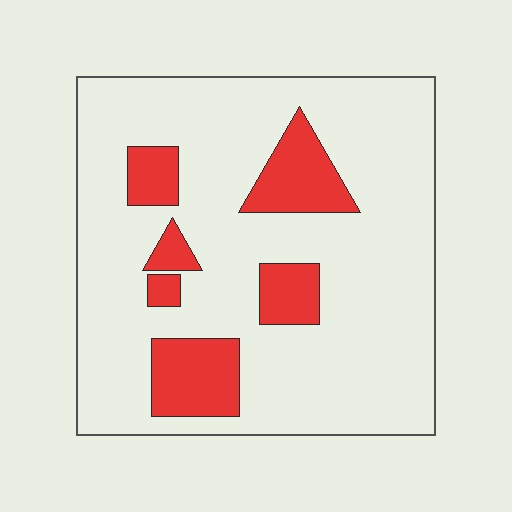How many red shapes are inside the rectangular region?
6.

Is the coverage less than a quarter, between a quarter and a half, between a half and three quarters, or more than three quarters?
Less than a quarter.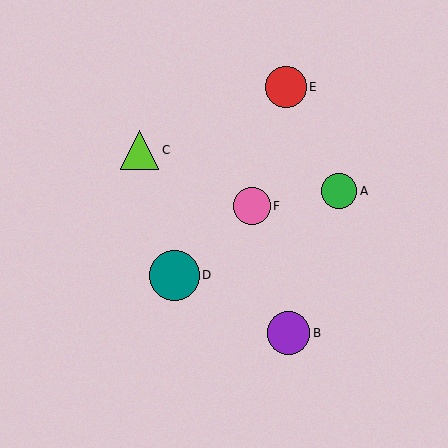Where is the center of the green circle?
The center of the green circle is at (339, 191).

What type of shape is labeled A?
Shape A is a green circle.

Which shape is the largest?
The teal circle (labeled D) is the largest.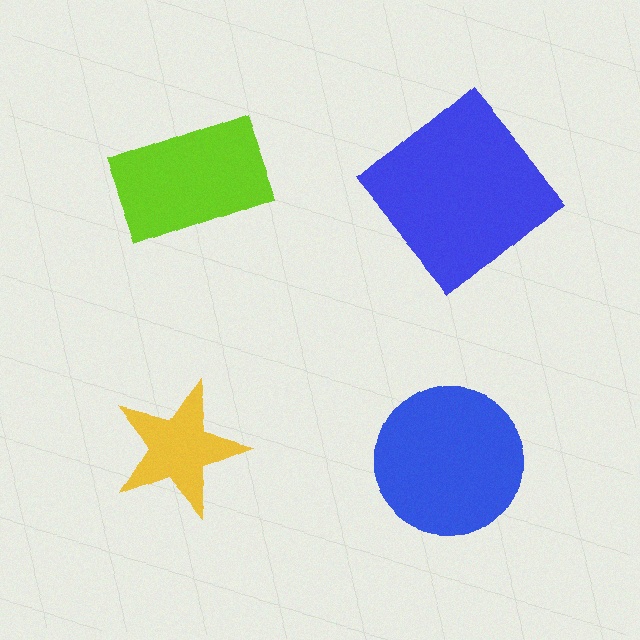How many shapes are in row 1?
2 shapes.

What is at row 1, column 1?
A lime rectangle.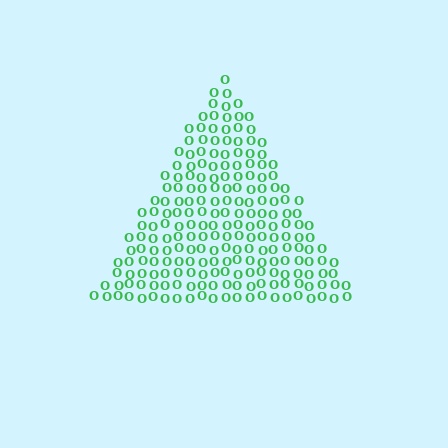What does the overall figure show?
The overall figure shows a triangle.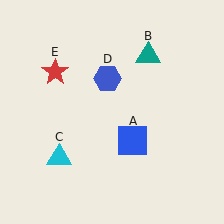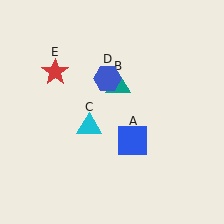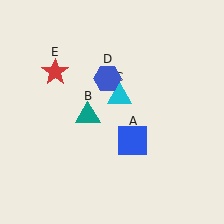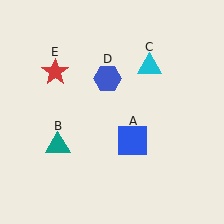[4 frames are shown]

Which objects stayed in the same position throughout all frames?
Blue square (object A) and blue hexagon (object D) and red star (object E) remained stationary.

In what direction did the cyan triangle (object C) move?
The cyan triangle (object C) moved up and to the right.